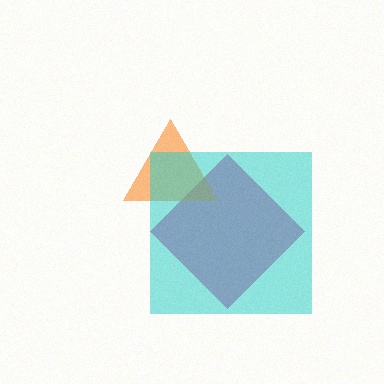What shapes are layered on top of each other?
The layered shapes are: a magenta diamond, an orange triangle, a cyan square.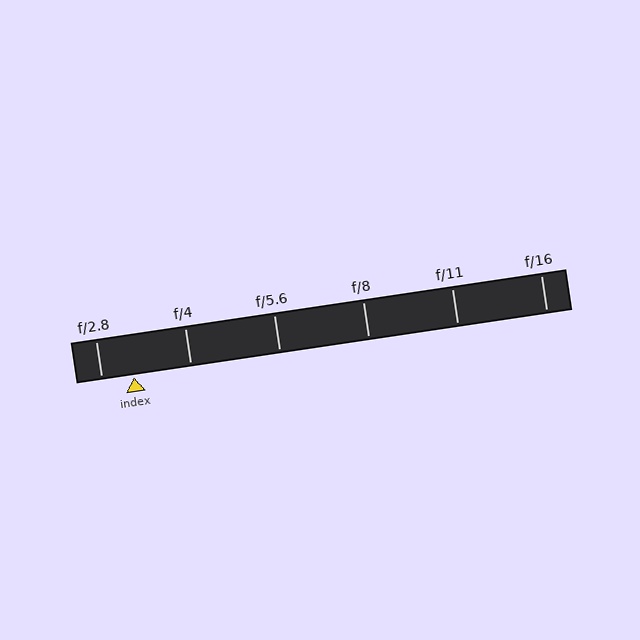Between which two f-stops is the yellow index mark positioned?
The index mark is between f/2.8 and f/4.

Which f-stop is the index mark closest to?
The index mark is closest to f/2.8.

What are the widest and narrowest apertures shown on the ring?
The widest aperture shown is f/2.8 and the narrowest is f/16.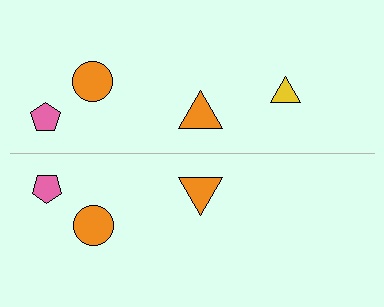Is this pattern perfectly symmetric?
No, the pattern is not perfectly symmetric. A yellow triangle is missing from the bottom side.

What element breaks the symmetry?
A yellow triangle is missing from the bottom side.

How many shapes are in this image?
There are 7 shapes in this image.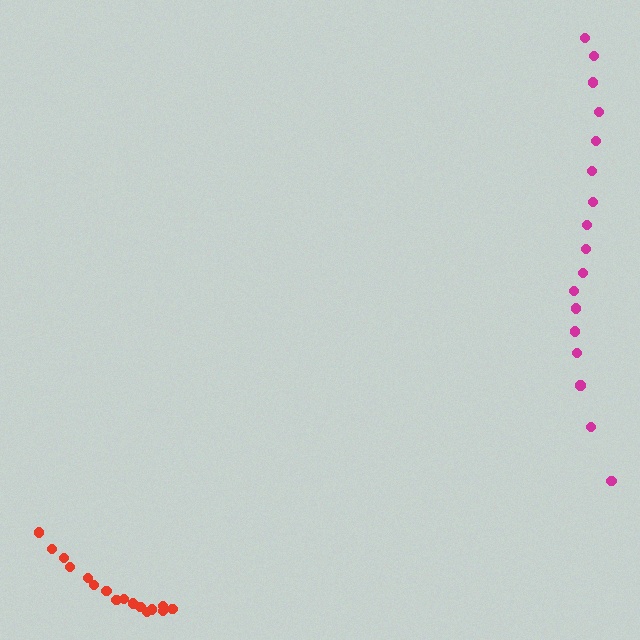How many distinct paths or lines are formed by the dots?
There are 2 distinct paths.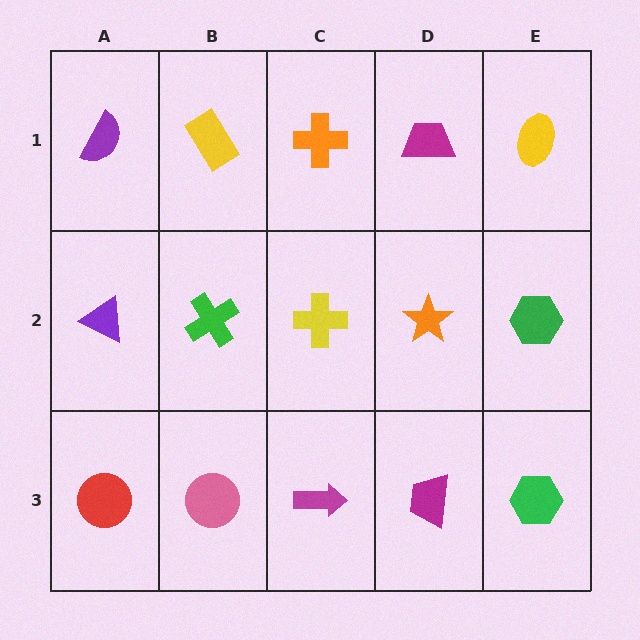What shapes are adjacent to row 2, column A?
A purple semicircle (row 1, column A), a red circle (row 3, column A), a green cross (row 2, column B).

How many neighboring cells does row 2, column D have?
4.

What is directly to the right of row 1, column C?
A magenta trapezoid.